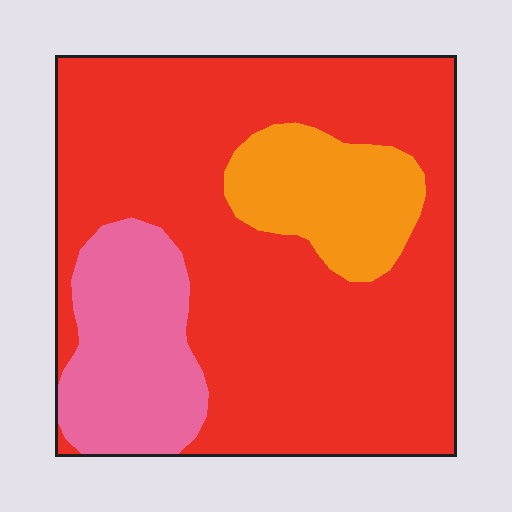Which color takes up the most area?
Red, at roughly 70%.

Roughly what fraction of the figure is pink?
Pink takes up less than a quarter of the figure.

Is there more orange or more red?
Red.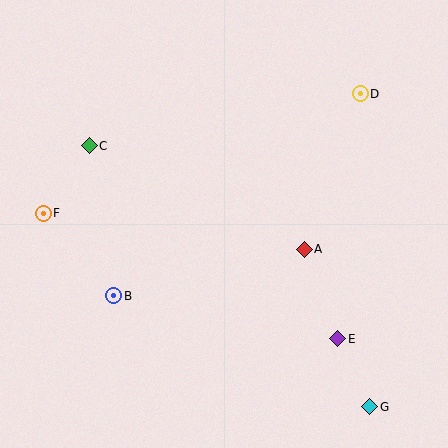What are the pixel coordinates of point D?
Point D is at (360, 94).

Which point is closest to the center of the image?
Point A at (304, 249) is closest to the center.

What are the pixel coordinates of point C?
Point C is at (89, 146).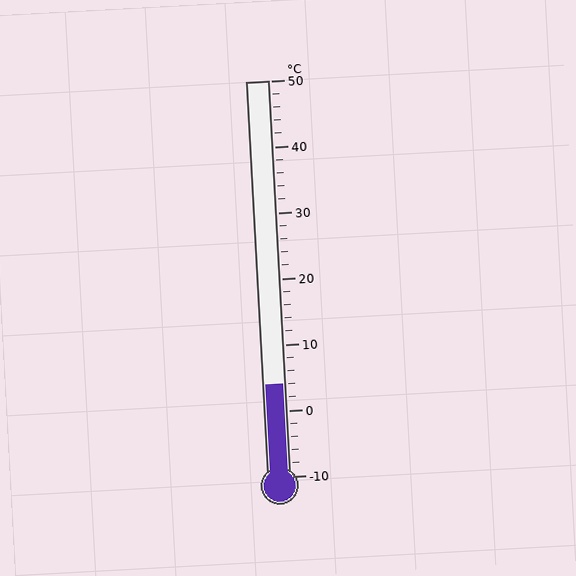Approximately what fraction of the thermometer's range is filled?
The thermometer is filled to approximately 25% of its range.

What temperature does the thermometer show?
The thermometer shows approximately 4°C.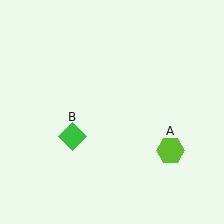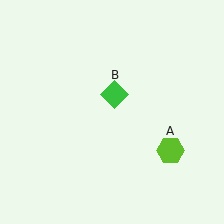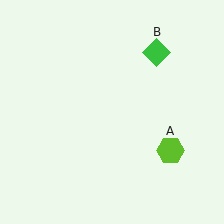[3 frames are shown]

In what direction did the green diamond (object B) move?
The green diamond (object B) moved up and to the right.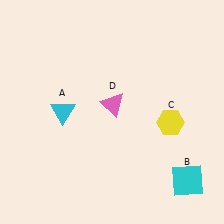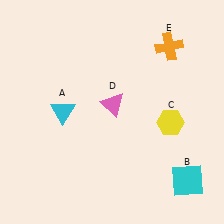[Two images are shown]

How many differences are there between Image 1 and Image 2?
There is 1 difference between the two images.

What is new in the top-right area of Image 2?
An orange cross (E) was added in the top-right area of Image 2.